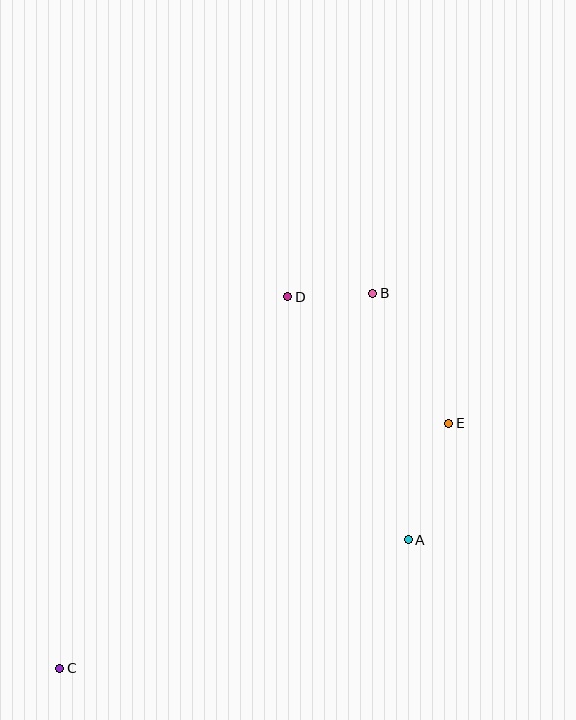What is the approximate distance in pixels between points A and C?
The distance between A and C is approximately 371 pixels.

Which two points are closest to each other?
Points B and D are closest to each other.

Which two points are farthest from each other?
Points B and C are farthest from each other.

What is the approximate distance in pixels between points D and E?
The distance between D and E is approximately 205 pixels.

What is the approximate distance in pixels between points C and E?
The distance between C and E is approximately 460 pixels.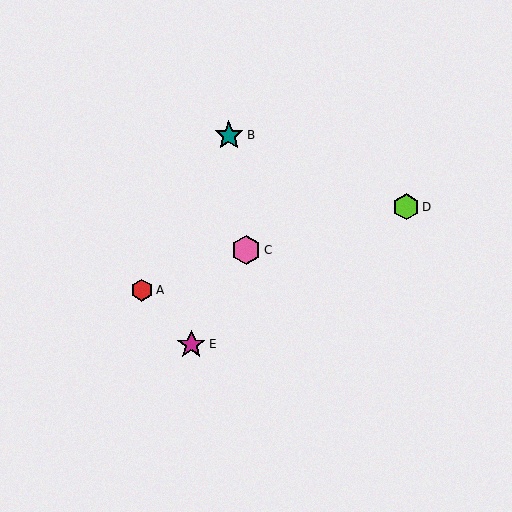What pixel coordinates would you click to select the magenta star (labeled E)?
Click at (191, 344) to select the magenta star E.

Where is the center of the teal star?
The center of the teal star is at (229, 135).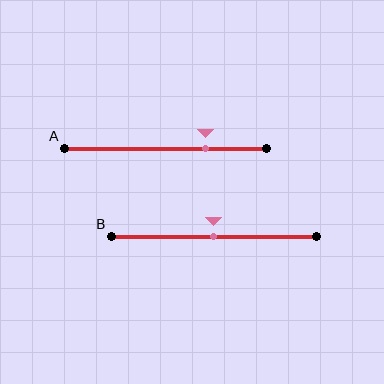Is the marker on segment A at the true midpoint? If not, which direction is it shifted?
No, the marker on segment A is shifted to the right by about 20% of the segment length.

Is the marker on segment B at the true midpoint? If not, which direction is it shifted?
Yes, the marker on segment B is at the true midpoint.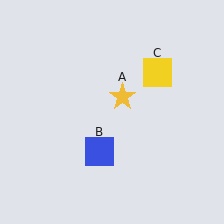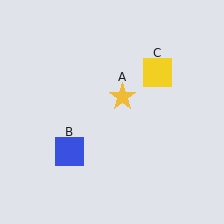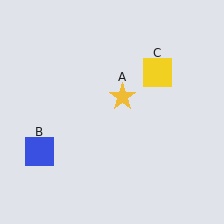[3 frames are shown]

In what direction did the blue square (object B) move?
The blue square (object B) moved left.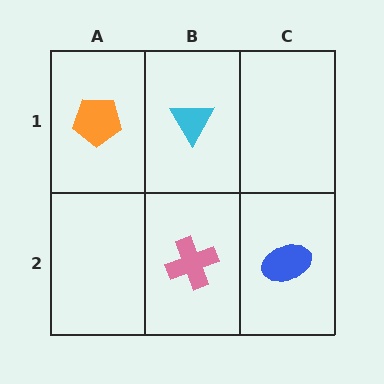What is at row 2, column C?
A blue ellipse.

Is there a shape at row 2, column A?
No, that cell is empty.